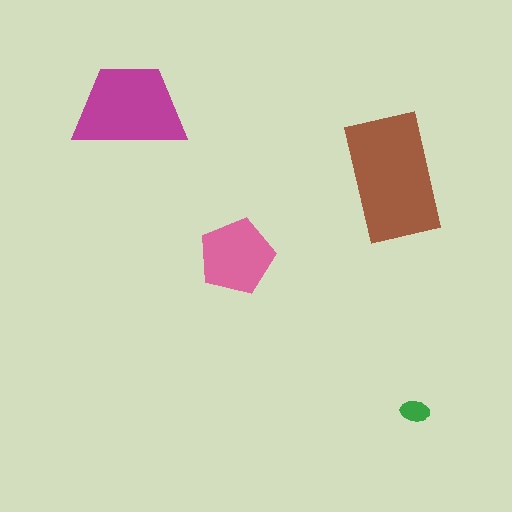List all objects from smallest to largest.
The green ellipse, the pink pentagon, the magenta trapezoid, the brown rectangle.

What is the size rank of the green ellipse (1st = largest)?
4th.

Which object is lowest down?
The green ellipse is bottommost.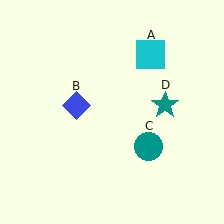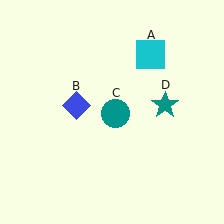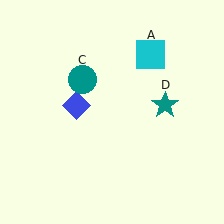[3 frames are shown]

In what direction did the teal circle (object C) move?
The teal circle (object C) moved up and to the left.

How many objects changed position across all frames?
1 object changed position: teal circle (object C).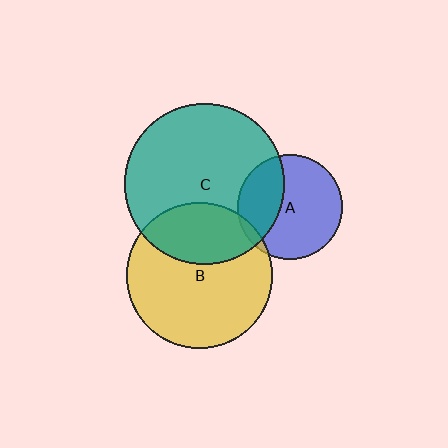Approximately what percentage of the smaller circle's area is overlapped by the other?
Approximately 35%.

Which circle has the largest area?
Circle C (teal).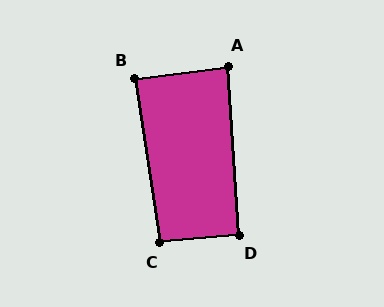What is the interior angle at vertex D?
Approximately 91 degrees (approximately right).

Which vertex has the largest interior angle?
C, at approximately 94 degrees.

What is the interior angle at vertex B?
Approximately 89 degrees (approximately right).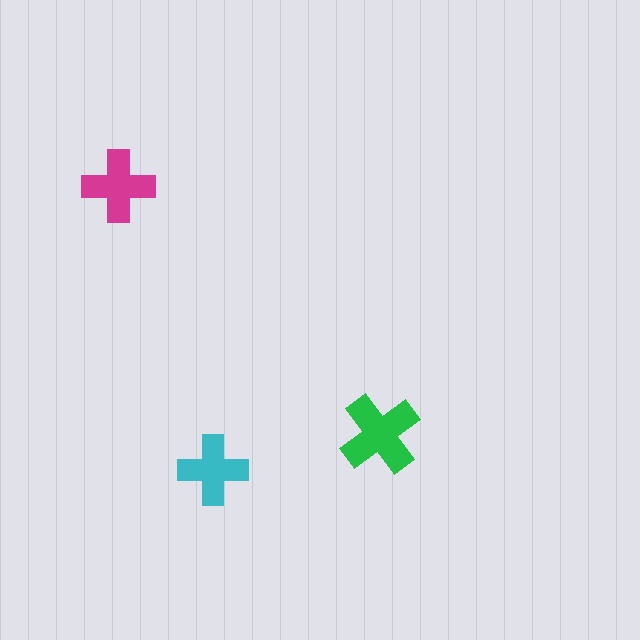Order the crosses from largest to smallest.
the green one, the magenta one, the cyan one.